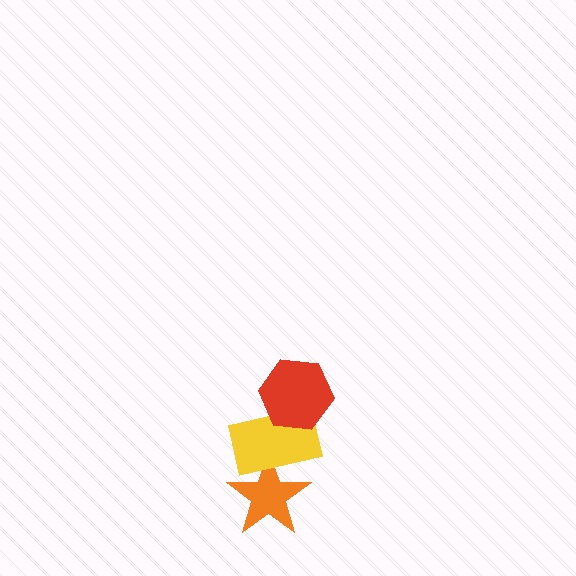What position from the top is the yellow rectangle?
The yellow rectangle is 2nd from the top.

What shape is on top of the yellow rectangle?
The red hexagon is on top of the yellow rectangle.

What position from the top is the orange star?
The orange star is 3rd from the top.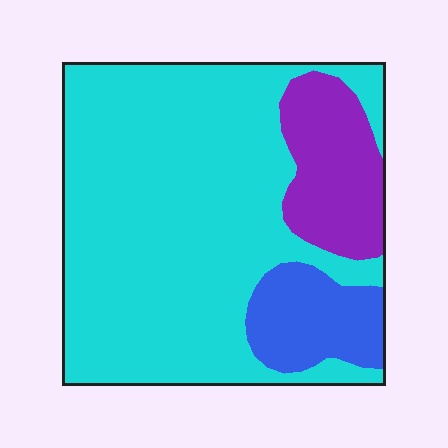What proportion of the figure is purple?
Purple takes up about one sixth (1/6) of the figure.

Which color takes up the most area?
Cyan, at roughly 75%.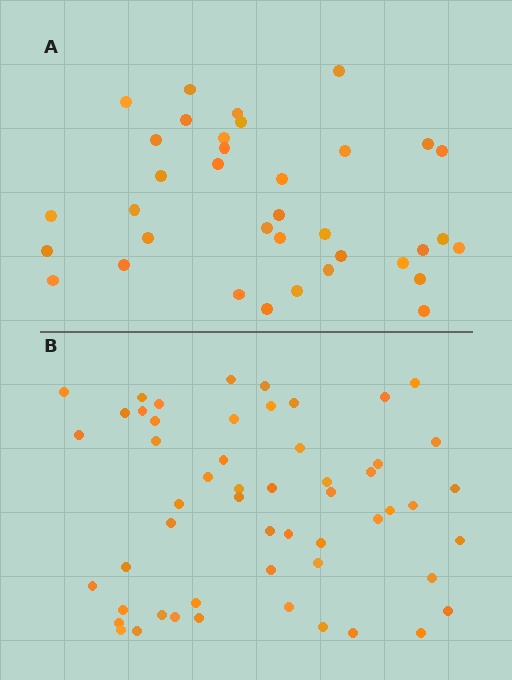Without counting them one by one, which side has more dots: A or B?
Region B (the bottom region) has more dots.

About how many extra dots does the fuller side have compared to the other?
Region B has approximately 20 more dots than region A.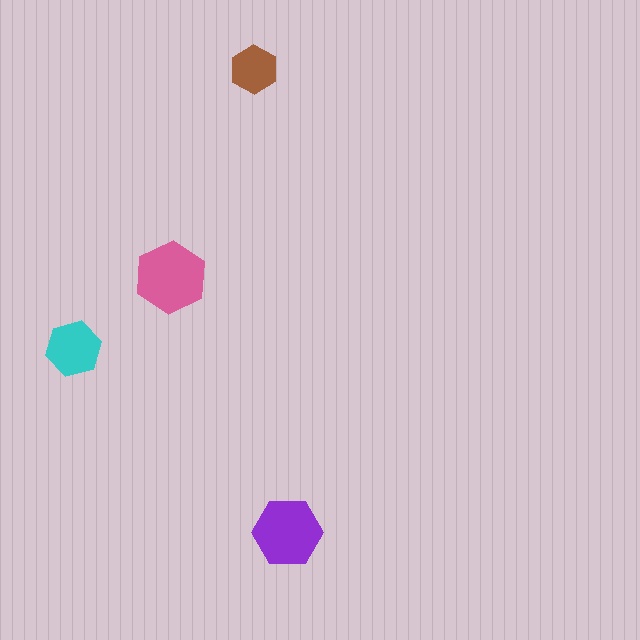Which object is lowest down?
The purple hexagon is bottommost.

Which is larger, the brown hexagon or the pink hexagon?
The pink one.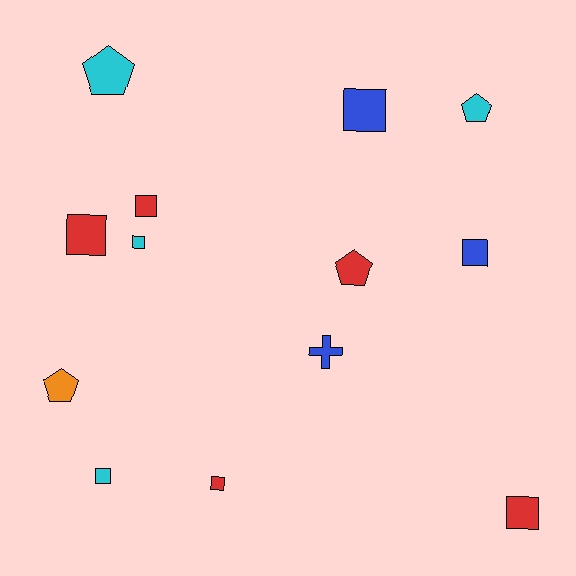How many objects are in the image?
There are 13 objects.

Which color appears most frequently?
Red, with 5 objects.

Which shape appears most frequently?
Square, with 8 objects.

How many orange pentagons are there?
There is 1 orange pentagon.